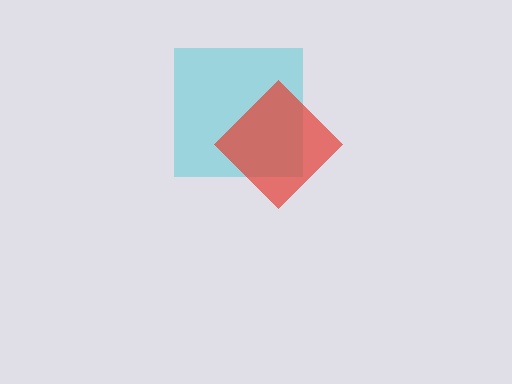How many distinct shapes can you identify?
There are 2 distinct shapes: a cyan square, a red diamond.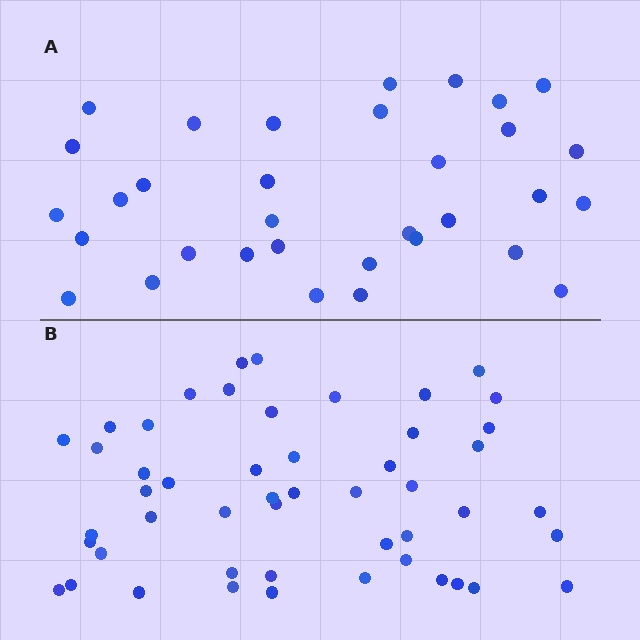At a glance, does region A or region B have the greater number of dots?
Region B (the bottom region) has more dots.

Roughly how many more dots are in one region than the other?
Region B has approximately 15 more dots than region A.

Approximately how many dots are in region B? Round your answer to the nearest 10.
About 50 dots.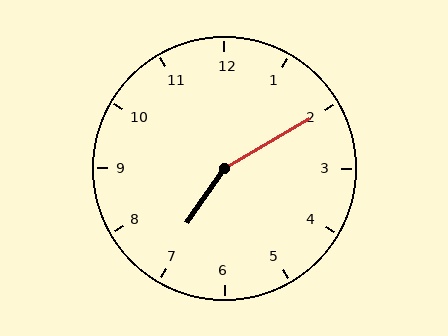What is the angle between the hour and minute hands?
Approximately 155 degrees.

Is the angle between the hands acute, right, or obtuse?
It is obtuse.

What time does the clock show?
7:10.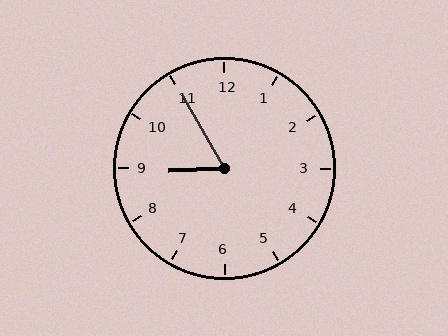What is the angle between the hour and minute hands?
Approximately 62 degrees.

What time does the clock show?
8:55.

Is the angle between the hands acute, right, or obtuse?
It is acute.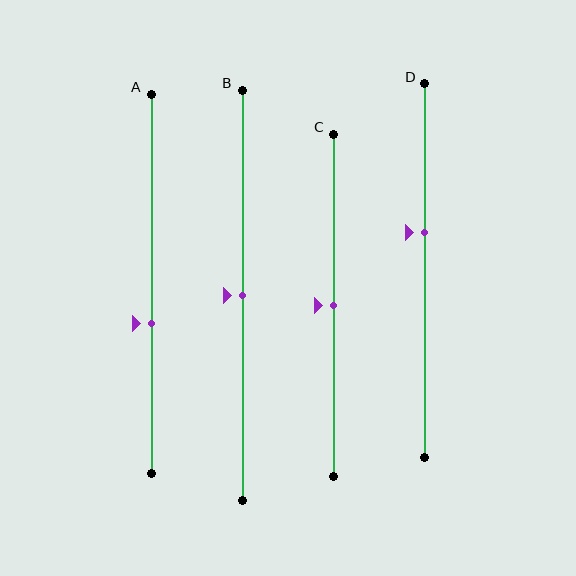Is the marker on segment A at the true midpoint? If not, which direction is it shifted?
No, the marker on segment A is shifted downward by about 10% of the segment length.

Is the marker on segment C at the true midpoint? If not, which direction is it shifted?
Yes, the marker on segment C is at the true midpoint.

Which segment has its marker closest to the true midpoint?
Segment B has its marker closest to the true midpoint.